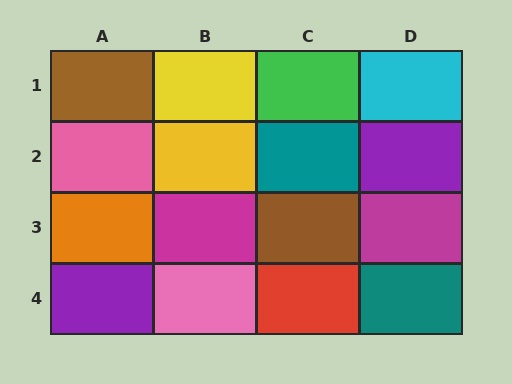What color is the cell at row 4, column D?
Teal.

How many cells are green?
1 cell is green.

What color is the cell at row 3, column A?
Orange.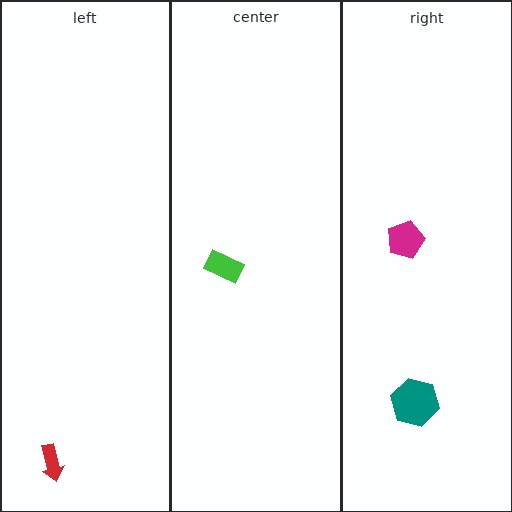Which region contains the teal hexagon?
The right region.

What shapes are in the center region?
The green rectangle.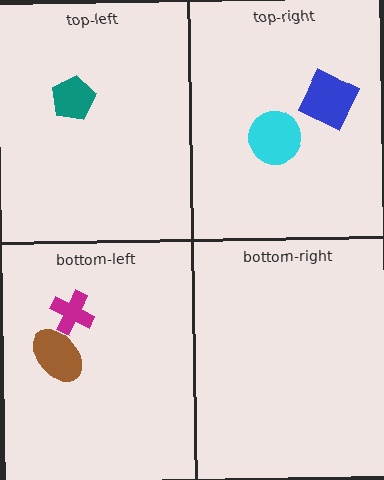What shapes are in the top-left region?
The teal pentagon.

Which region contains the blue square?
The top-right region.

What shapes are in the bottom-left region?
The magenta cross, the brown ellipse.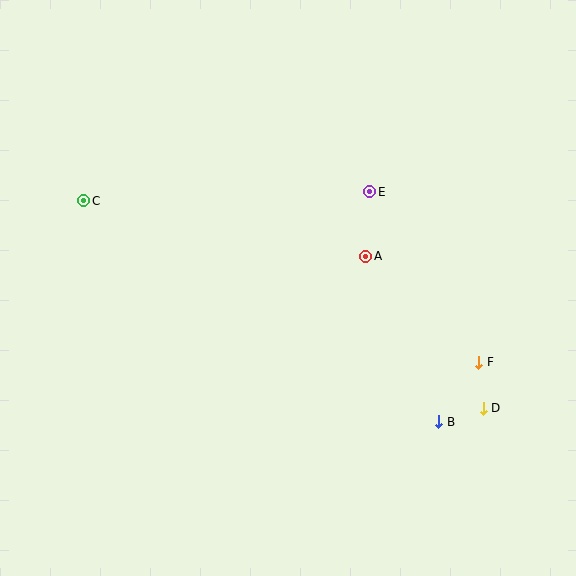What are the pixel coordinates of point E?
Point E is at (370, 192).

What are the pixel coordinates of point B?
Point B is at (439, 422).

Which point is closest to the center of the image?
Point A at (366, 256) is closest to the center.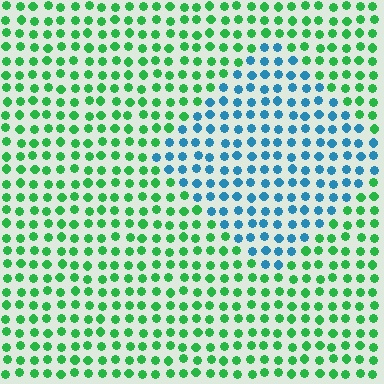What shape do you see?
I see a diamond.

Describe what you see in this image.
The image is filled with small green elements in a uniform arrangement. A diamond-shaped region is visible where the elements are tinted to a slightly different hue, forming a subtle color boundary.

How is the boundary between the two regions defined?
The boundary is defined purely by a slight shift in hue (about 66 degrees). Spacing, size, and orientation are identical on both sides.